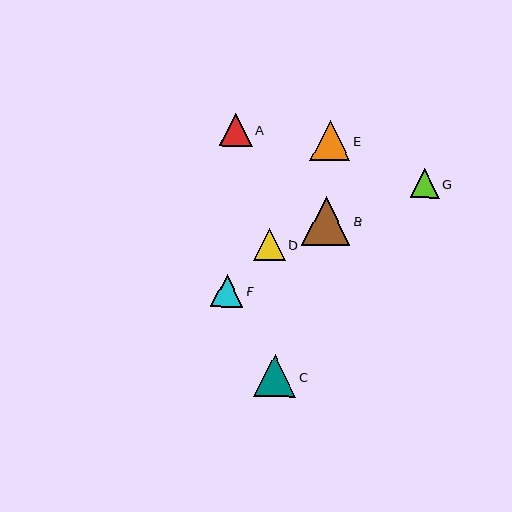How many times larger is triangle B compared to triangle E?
Triangle B is approximately 1.2 times the size of triangle E.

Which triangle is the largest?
Triangle B is the largest with a size of approximately 49 pixels.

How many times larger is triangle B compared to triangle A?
Triangle B is approximately 1.5 times the size of triangle A.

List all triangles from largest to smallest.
From largest to smallest: B, C, E, A, F, D, G.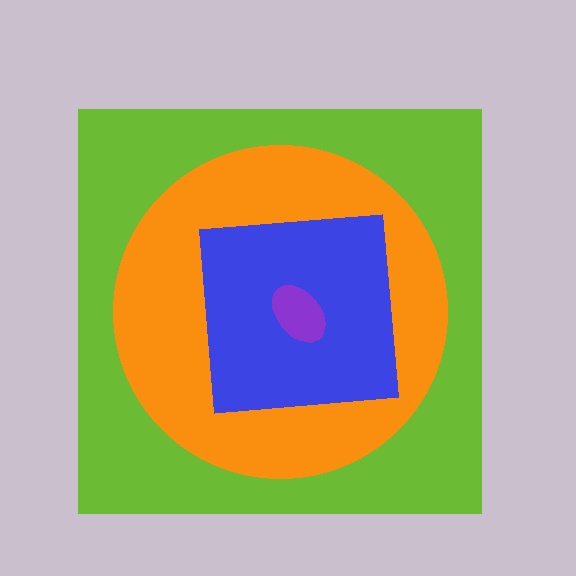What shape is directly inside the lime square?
The orange circle.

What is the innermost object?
The purple ellipse.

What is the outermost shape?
The lime square.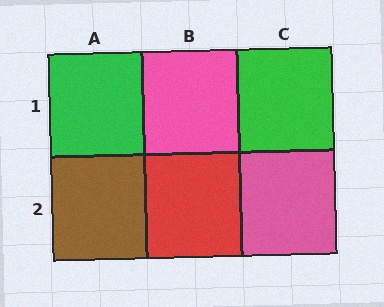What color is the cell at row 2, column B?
Red.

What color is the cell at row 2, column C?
Pink.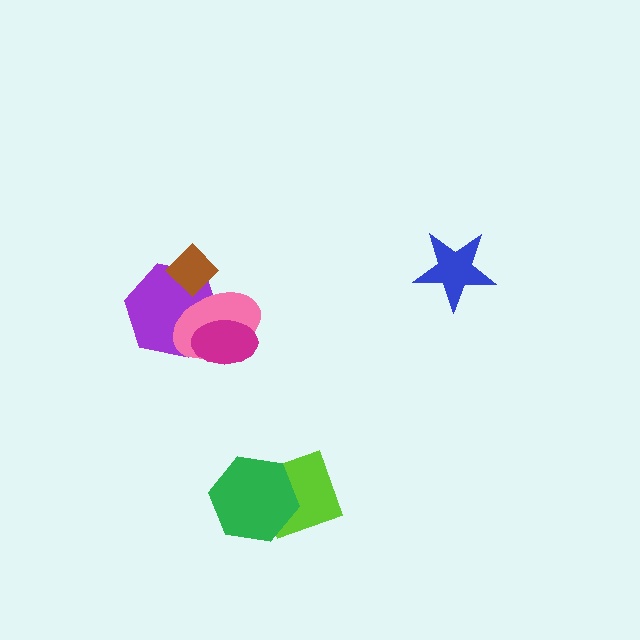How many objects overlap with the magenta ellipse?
2 objects overlap with the magenta ellipse.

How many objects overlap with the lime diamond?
1 object overlaps with the lime diamond.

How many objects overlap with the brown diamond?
2 objects overlap with the brown diamond.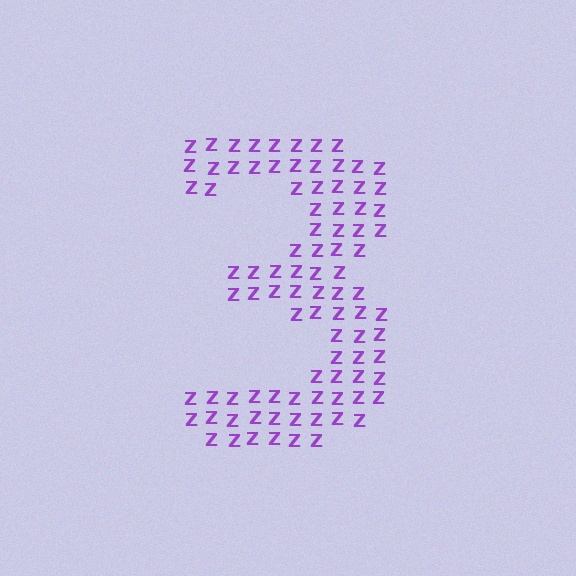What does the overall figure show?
The overall figure shows the digit 3.